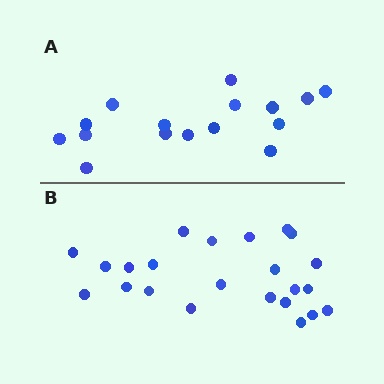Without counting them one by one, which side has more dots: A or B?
Region B (the bottom region) has more dots.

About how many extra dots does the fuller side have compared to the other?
Region B has roughly 8 or so more dots than region A.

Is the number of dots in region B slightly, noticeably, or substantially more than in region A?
Region B has noticeably more, but not dramatically so. The ratio is roughly 1.4 to 1.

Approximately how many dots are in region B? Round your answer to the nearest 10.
About 20 dots. (The exact count is 23, which rounds to 20.)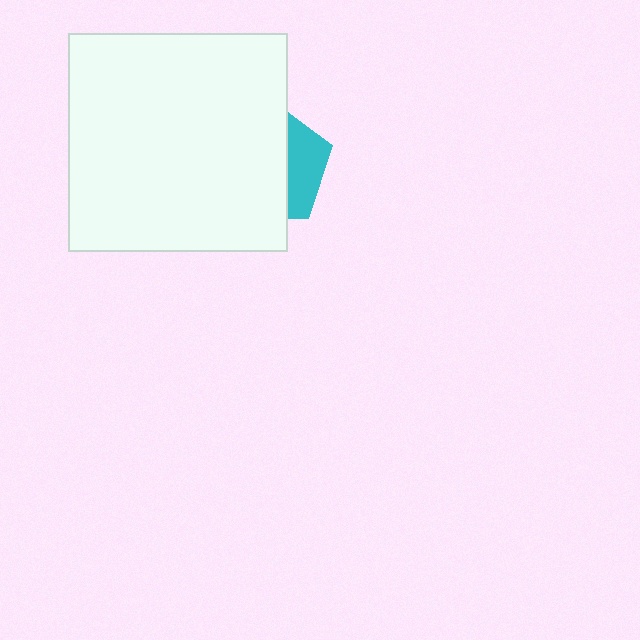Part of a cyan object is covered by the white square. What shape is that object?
It is a pentagon.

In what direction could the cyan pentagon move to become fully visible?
The cyan pentagon could move right. That would shift it out from behind the white square entirely.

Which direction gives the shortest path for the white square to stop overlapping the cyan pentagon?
Moving left gives the shortest separation.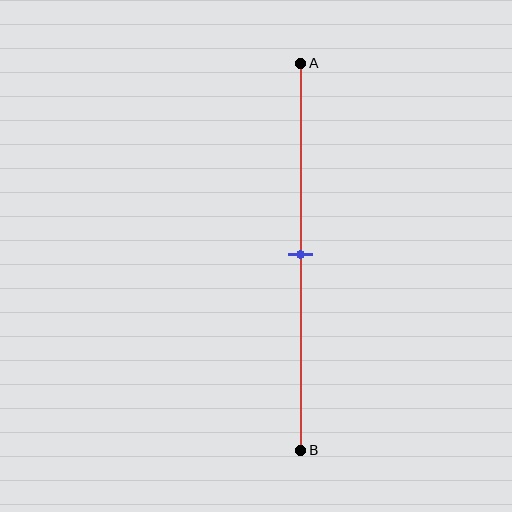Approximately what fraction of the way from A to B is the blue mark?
The blue mark is approximately 50% of the way from A to B.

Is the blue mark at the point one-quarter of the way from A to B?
No, the mark is at about 50% from A, not at the 25% one-quarter point.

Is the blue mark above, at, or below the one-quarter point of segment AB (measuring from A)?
The blue mark is below the one-quarter point of segment AB.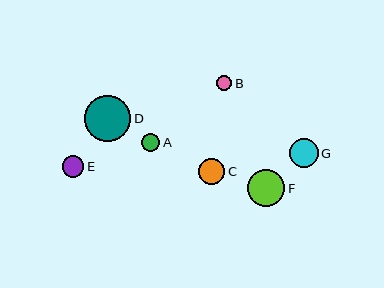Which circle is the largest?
Circle D is the largest with a size of approximately 46 pixels.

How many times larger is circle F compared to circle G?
Circle F is approximately 1.3 times the size of circle G.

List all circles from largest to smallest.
From largest to smallest: D, F, G, C, E, A, B.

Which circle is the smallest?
Circle B is the smallest with a size of approximately 15 pixels.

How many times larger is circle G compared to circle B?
Circle G is approximately 1.8 times the size of circle B.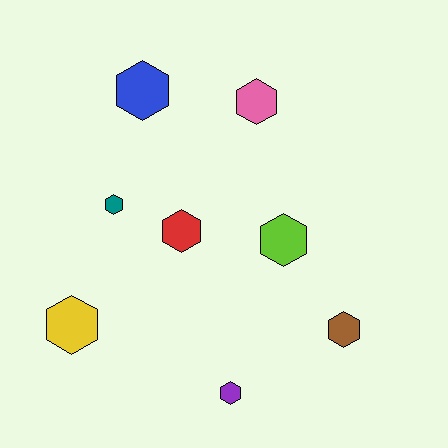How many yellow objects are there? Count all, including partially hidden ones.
There is 1 yellow object.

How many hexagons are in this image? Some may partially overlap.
There are 8 hexagons.